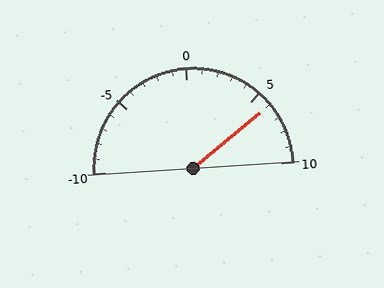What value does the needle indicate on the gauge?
The needle indicates approximately 6.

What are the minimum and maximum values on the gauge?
The gauge ranges from -10 to 10.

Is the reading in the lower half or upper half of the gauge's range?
The reading is in the upper half of the range (-10 to 10).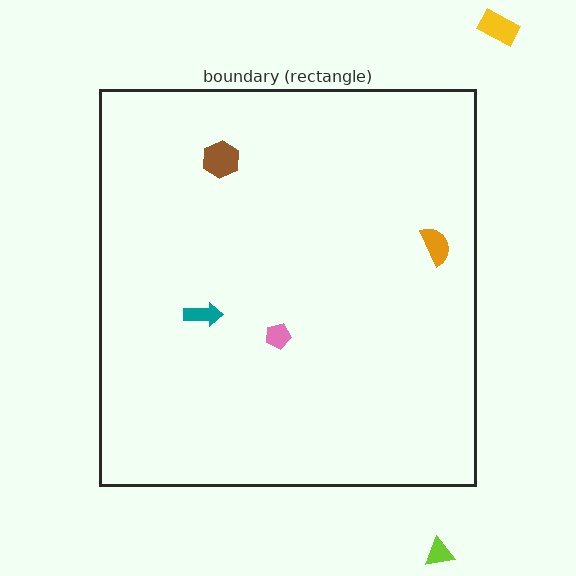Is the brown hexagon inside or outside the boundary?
Inside.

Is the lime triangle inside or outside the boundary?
Outside.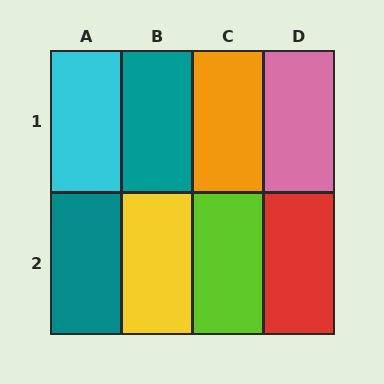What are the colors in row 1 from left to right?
Cyan, teal, orange, pink.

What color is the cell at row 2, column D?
Red.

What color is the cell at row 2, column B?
Yellow.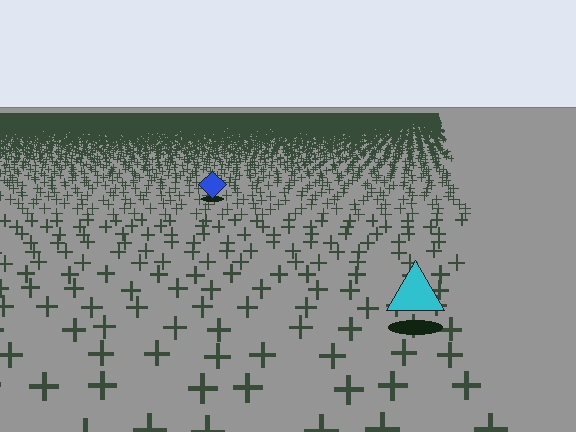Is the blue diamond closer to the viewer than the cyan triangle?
No. The cyan triangle is closer — you can tell from the texture gradient: the ground texture is coarser near it.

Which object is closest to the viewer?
The cyan triangle is closest. The texture marks near it are larger and more spread out.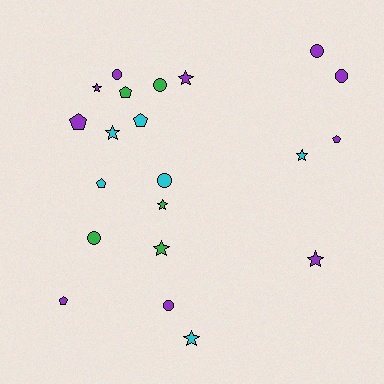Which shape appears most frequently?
Star, with 8 objects.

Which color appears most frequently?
Purple, with 10 objects.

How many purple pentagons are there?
There are 3 purple pentagons.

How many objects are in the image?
There are 21 objects.